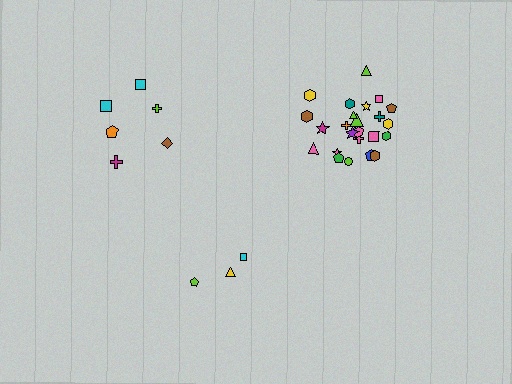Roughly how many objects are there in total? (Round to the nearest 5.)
Roughly 35 objects in total.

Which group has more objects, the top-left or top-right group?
The top-right group.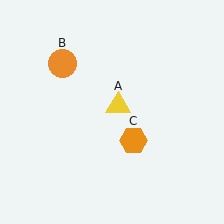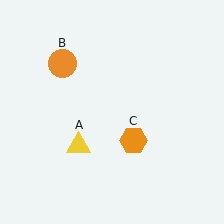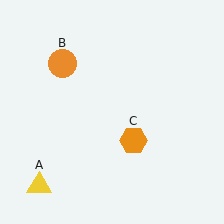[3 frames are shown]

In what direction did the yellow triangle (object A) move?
The yellow triangle (object A) moved down and to the left.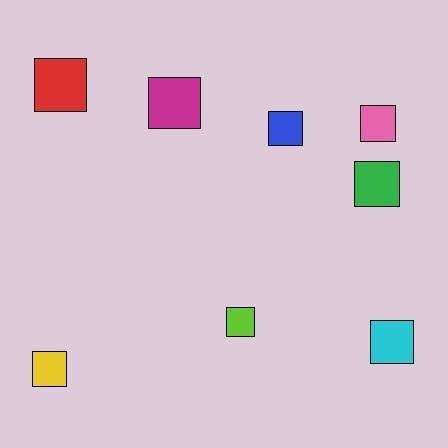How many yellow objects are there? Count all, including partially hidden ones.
There is 1 yellow object.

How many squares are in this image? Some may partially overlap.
There are 8 squares.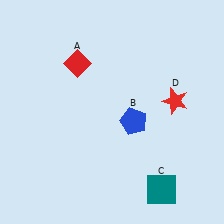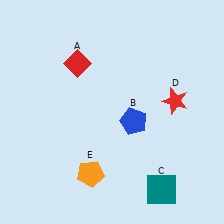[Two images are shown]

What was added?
An orange pentagon (E) was added in Image 2.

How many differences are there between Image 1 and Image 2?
There is 1 difference between the two images.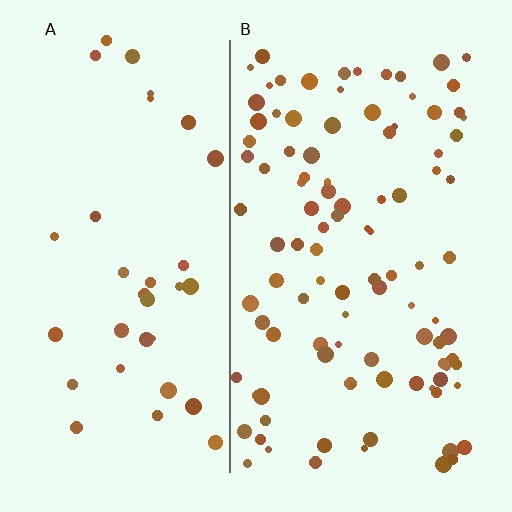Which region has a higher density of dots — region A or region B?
B (the right).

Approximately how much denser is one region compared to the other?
Approximately 2.9× — region B over region A.